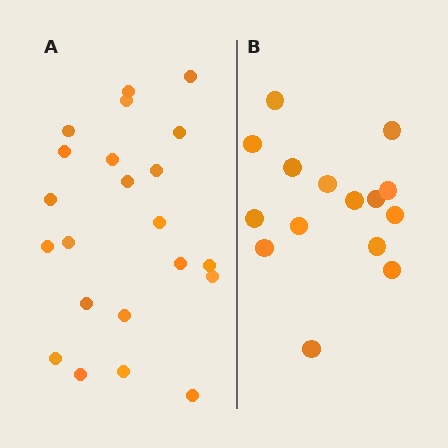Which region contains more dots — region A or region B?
Region A (the left region) has more dots.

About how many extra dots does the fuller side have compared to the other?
Region A has roughly 8 or so more dots than region B.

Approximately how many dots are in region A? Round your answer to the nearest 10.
About 20 dots. (The exact count is 22, which rounds to 20.)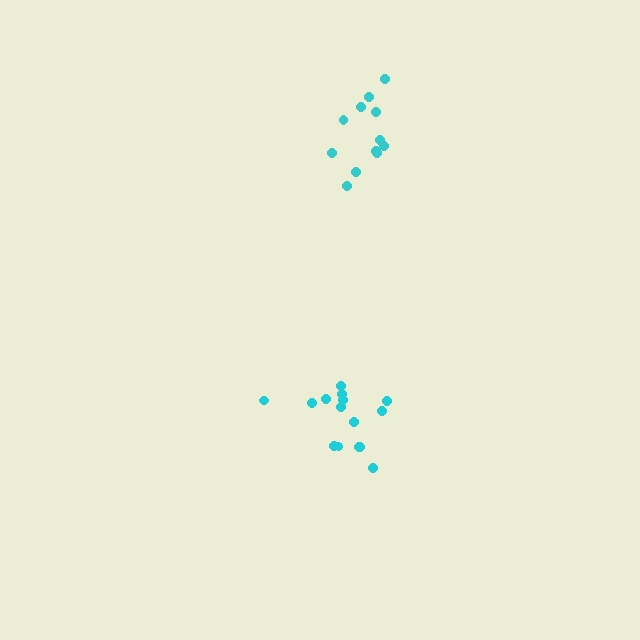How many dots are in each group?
Group 1: 12 dots, Group 2: 15 dots (27 total).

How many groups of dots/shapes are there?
There are 2 groups.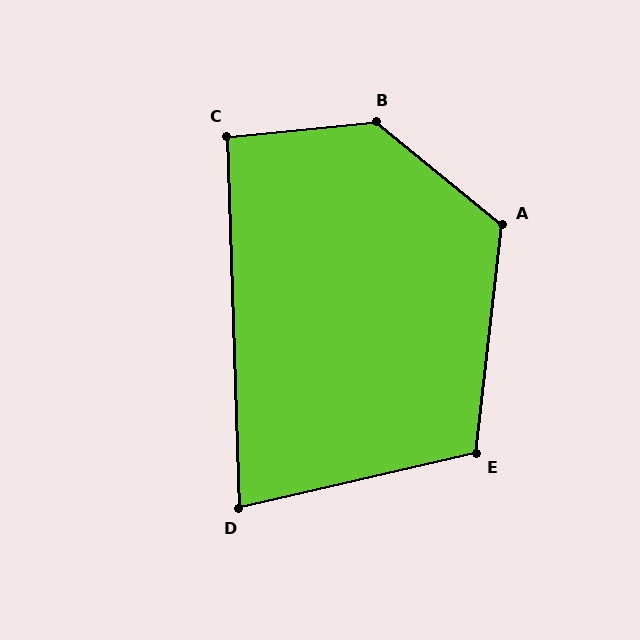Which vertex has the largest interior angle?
B, at approximately 135 degrees.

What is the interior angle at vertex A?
Approximately 123 degrees (obtuse).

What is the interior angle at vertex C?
Approximately 94 degrees (approximately right).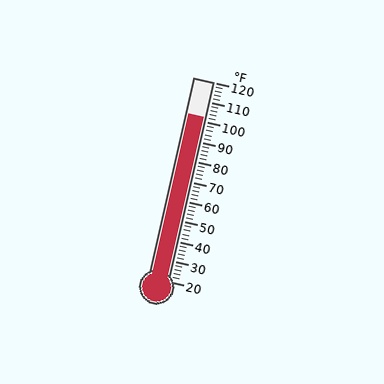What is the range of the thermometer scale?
The thermometer scale ranges from 20°F to 120°F.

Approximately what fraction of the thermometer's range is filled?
The thermometer is filled to approximately 80% of its range.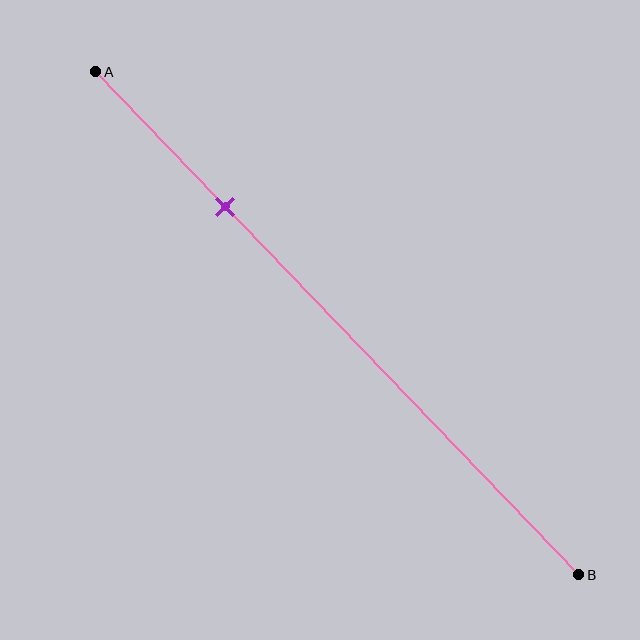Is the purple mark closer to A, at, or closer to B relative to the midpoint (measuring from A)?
The purple mark is closer to point A than the midpoint of segment AB.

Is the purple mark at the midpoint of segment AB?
No, the mark is at about 25% from A, not at the 50% midpoint.